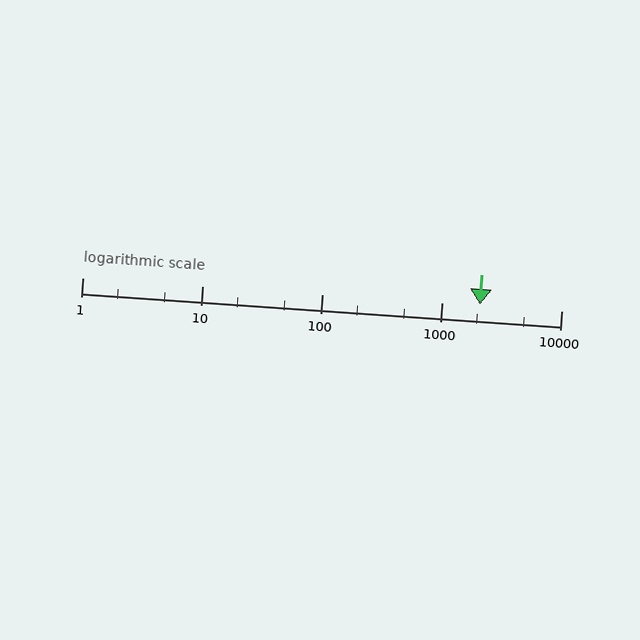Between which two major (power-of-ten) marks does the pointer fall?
The pointer is between 1000 and 10000.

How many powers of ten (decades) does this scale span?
The scale spans 4 decades, from 1 to 10000.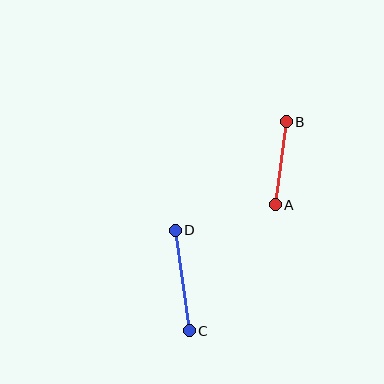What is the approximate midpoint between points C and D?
The midpoint is at approximately (182, 280) pixels.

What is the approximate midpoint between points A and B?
The midpoint is at approximately (281, 163) pixels.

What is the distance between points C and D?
The distance is approximately 101 pixels.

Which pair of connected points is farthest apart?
Points C and D are farthest apart.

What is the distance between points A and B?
The distance is approximately 84 pixels.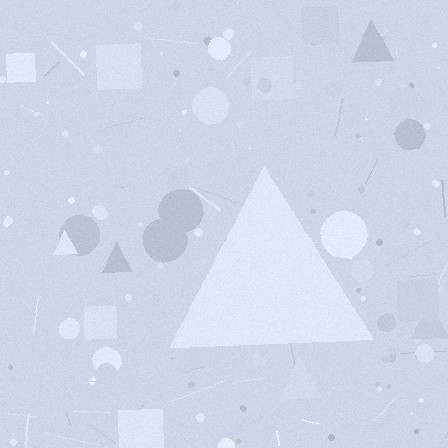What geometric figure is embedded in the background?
A triangle is embedded in the background.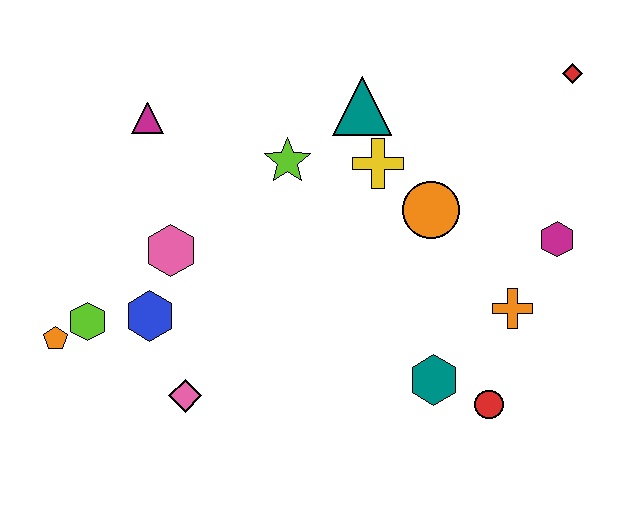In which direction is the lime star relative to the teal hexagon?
The lime star is above the teal hexagon.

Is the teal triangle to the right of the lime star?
Yes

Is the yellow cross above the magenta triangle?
No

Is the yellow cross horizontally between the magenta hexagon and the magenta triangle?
Yes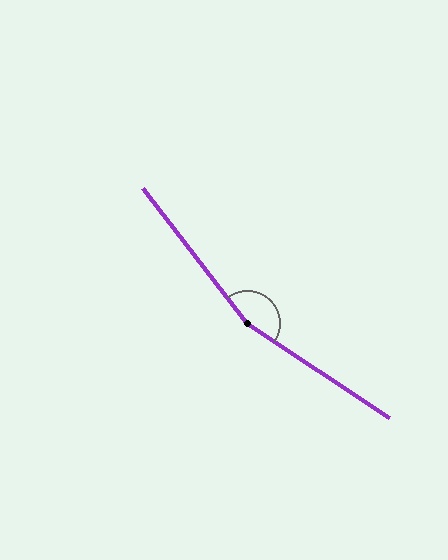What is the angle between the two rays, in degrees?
Approximately 161 degrees.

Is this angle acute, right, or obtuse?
It is obtuse.